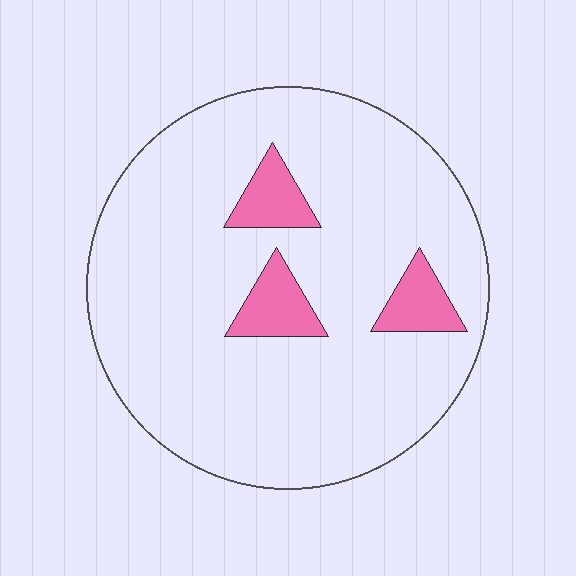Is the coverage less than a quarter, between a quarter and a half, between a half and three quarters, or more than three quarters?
Less than a quarter.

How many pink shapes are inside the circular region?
3.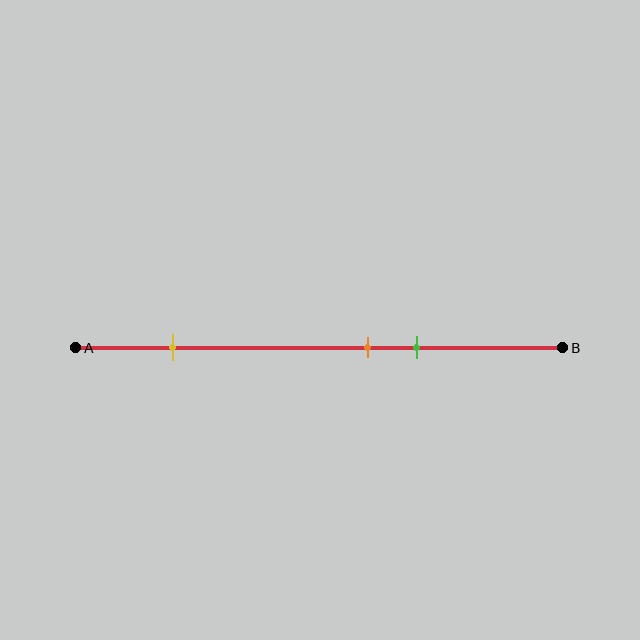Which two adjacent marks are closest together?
The orange and green marks are the closest adjacent pair.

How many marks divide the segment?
There are 3 marks dividing the segment.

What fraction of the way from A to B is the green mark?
The green mark is approximately 70% (0.7) of the way from A to B.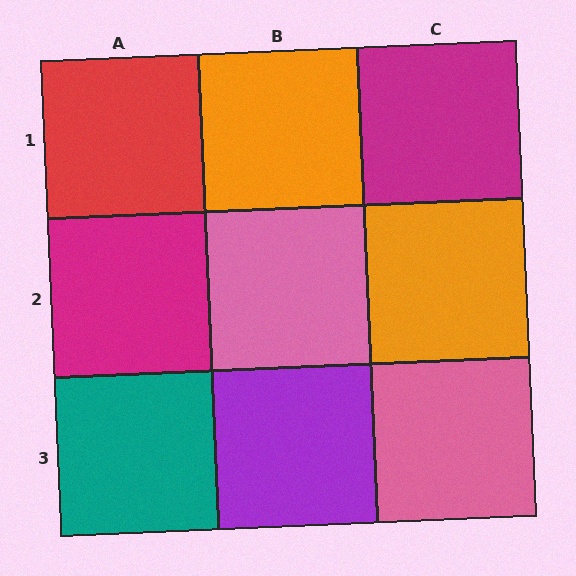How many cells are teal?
1 cell is teal.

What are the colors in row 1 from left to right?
Red, orange, magenta.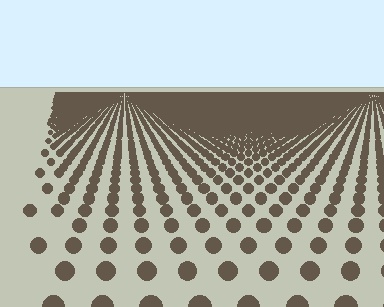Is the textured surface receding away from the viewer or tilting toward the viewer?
The surface is receding away from the viewer. Texture elements get smaller and denser toward the top.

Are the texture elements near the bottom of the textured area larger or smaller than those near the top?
Larger. Near the bottom, elements are closer to the viewer and appear at a bigger on-screen size.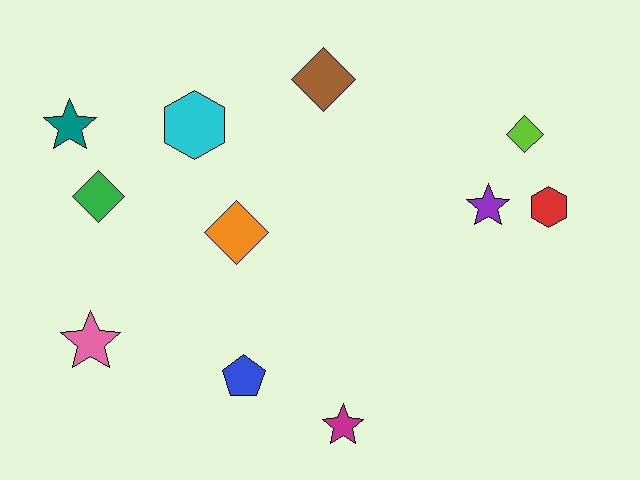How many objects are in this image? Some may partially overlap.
There are 11 objects.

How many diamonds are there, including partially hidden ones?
There are 4 diamonds.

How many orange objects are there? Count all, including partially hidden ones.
There is 1 orange object.